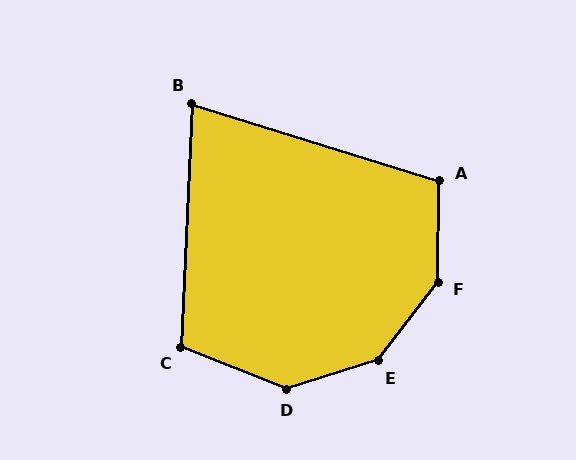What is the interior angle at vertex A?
Approximately 107 degrees (obtuse).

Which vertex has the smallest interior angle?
B, at approximately 75 degrees.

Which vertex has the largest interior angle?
E, at approximately 144 degrees.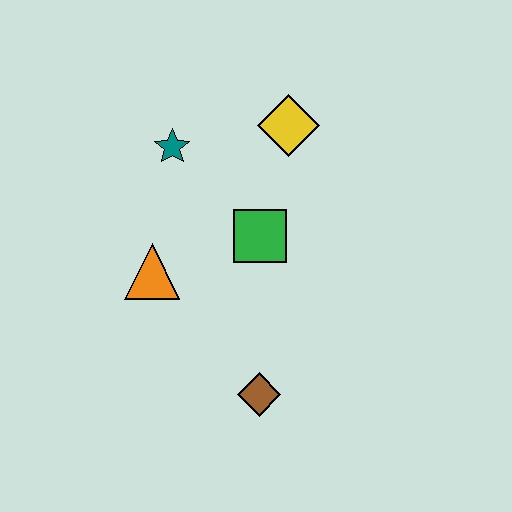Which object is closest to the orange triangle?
The green square is closest to the orange triangle.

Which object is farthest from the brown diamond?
The yellow diamond is farthest from the brown diamond.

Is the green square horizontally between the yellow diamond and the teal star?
Yes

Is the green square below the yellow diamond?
Yes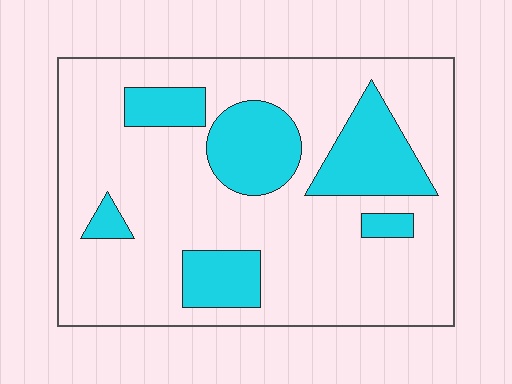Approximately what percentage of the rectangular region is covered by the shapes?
Approximately 25%.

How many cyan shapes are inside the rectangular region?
6.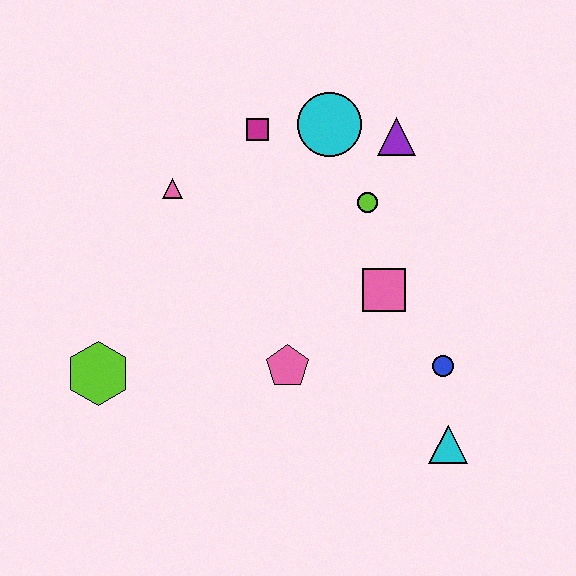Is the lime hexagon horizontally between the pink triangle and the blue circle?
No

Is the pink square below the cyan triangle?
No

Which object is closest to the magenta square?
The cyan circle is closest to the magenta square.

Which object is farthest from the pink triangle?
The cyan triangle is farthest from the pink triangle.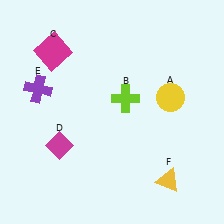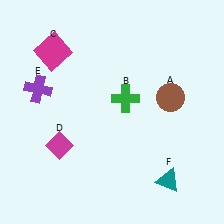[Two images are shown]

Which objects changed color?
A changed from yellow to brown. B changed from lime to green. F changed from yellow to teal.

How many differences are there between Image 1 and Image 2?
There are 3 differences between the two images.